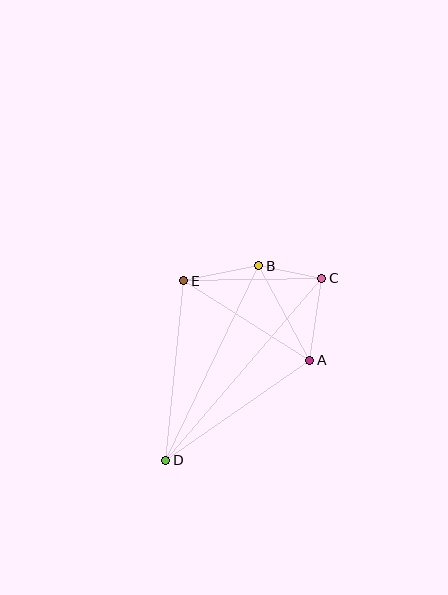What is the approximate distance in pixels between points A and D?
The distance between A and D is approximately 176 pixels.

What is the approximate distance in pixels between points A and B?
The distance between A and B is approximately 107 pixels.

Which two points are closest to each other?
Points B and C are closest to each other.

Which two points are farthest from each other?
Points C and D are farthest from each other.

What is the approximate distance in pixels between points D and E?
The distance between D and E is approximately 180 pixels.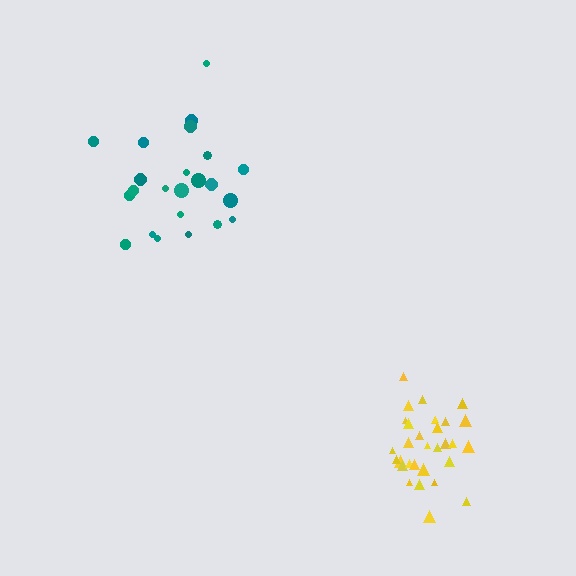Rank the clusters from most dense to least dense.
yellow, teal.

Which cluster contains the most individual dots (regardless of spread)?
Yellow (31).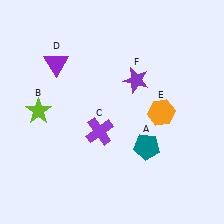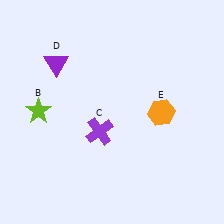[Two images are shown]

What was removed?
The purple star (F), the teal pentagon (A) were removed in Image 2.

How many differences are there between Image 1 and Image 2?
There are 2 differences between the two images.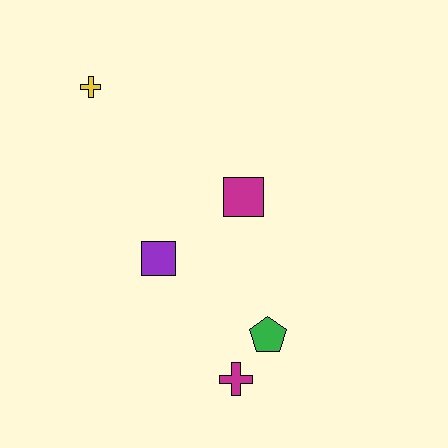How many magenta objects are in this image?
There are 2 magenta objects.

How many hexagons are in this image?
There are no hexagons.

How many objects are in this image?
There are 5 objects.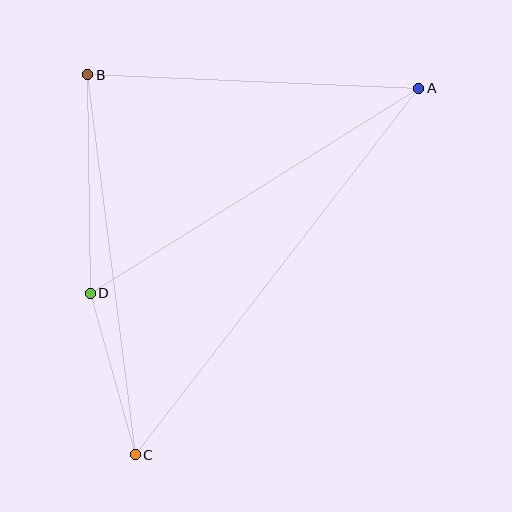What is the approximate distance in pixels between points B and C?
The distance between B and C is approximately 383 pixels.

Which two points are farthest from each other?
Points A and C are farthest from each other.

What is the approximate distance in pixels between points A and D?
The distance between A and D is approximately 387 pixels.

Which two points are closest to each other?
Points C and D are closest to each other.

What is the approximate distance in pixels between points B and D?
The distance between B and D is approximately 219 pixels.